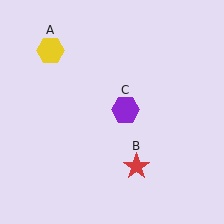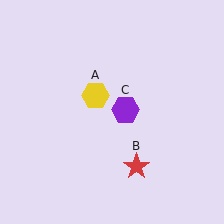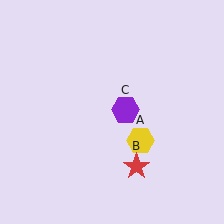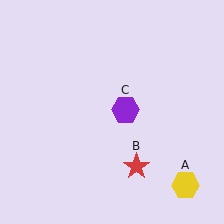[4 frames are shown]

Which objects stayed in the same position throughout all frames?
Red star (object B) and purple hexagon (object C) remained stationary.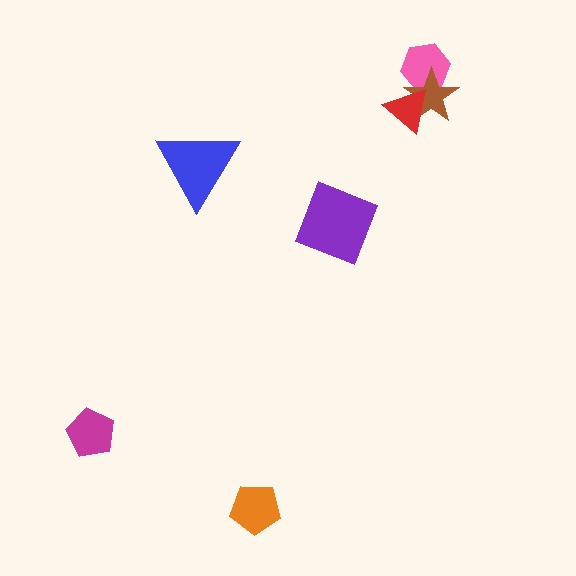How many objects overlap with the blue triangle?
0 objects overlap with the blue triangle.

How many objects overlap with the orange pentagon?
0 objects overlap with the orange pentagon.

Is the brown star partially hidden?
Yes, it is partially covered by another shape.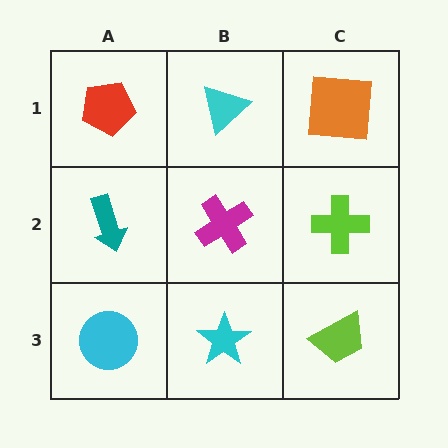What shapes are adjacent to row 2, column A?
A red pentagon (row 1, column A), a cyan circle (row 3, column A), a magenta cross (row 2, column B).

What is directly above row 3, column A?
A teal arrow.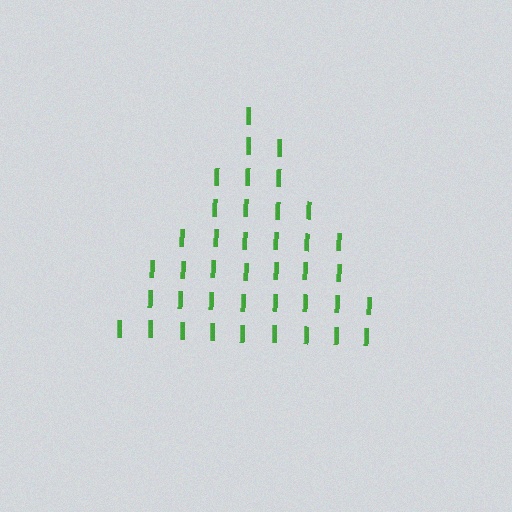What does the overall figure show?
The overall figure shows a triangle.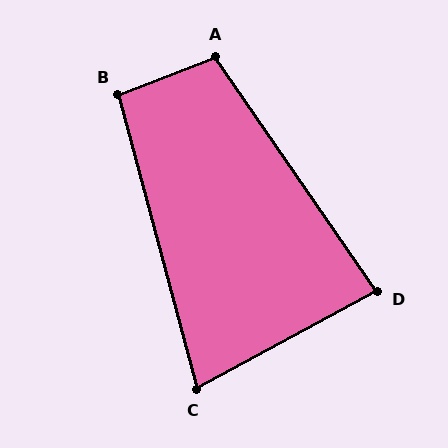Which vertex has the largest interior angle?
A, at approximately 103 degrees.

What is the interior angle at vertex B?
Approximately 96 degrees (obtuse).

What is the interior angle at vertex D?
Approximately 84 degrees (acute).